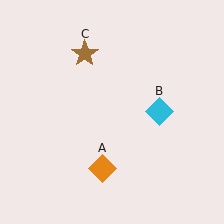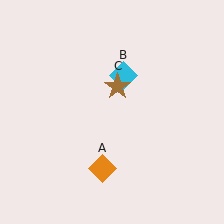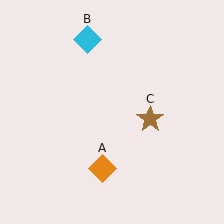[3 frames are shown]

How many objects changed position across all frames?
2 objects changed position: cyan diamond (object B), brown star (object C).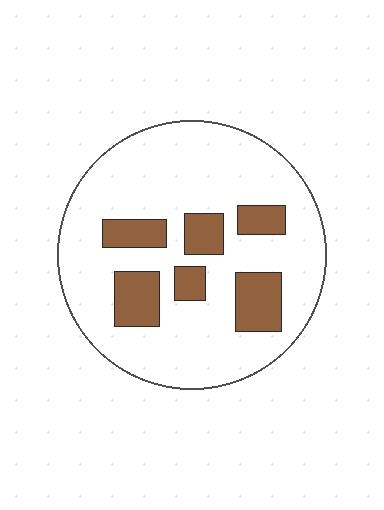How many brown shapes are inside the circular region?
6.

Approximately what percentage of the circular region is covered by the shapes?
Approximately 20%.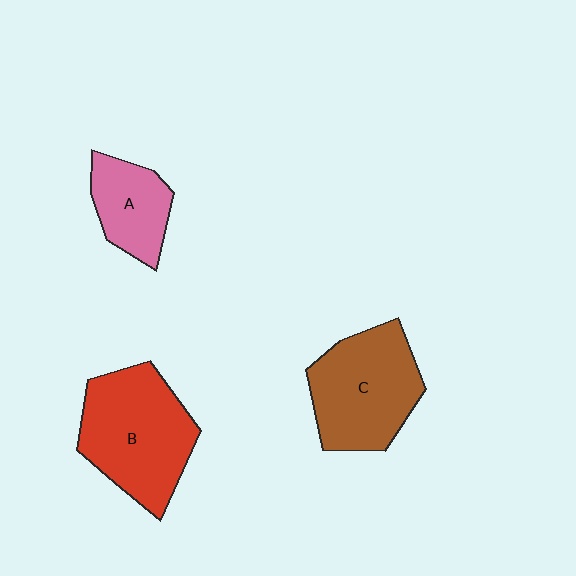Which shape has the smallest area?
Shape A (pink).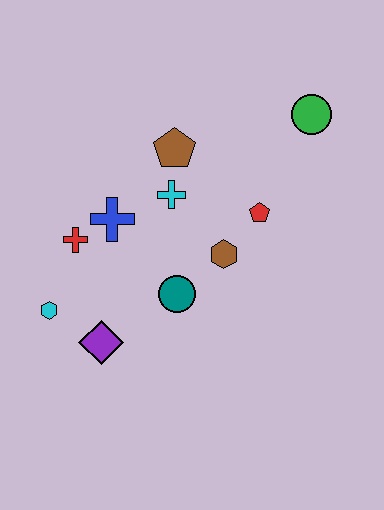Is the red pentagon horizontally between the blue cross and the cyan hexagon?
No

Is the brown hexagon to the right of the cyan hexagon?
Yes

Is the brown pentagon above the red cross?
Yes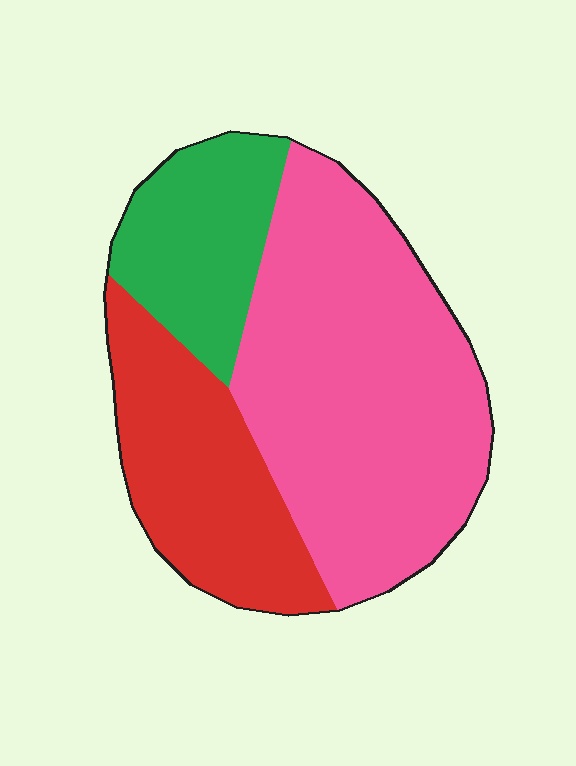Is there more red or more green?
Red.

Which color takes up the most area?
Pink, at roughly 55%.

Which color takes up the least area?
Green, at roughly 20%.